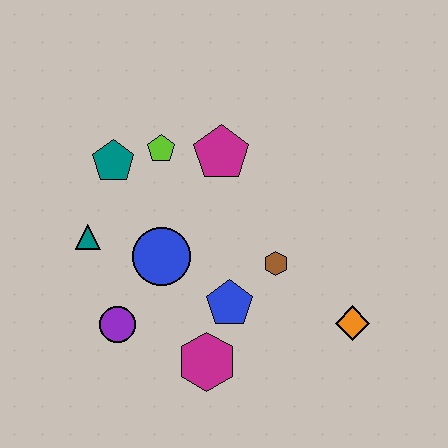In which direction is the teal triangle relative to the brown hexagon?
The teal triangle is to the left of the brown hexagon.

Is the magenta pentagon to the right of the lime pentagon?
Yes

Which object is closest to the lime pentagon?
The teal pentagon is closest to the lime pentagon.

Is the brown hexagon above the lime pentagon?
No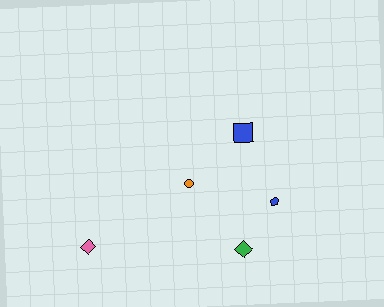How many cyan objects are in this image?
There are no cyan objects.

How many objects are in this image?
There are 5 objects.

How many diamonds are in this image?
There are 2 diamonds.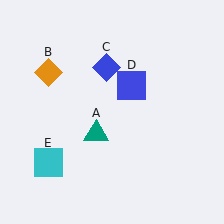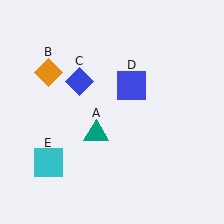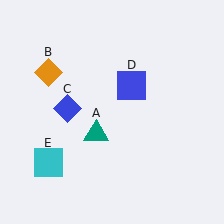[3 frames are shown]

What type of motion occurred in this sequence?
The blue diamond (object C) rotated counterclockwise around the center of the scene.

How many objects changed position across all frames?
1 object changed position: blue diamond (object C).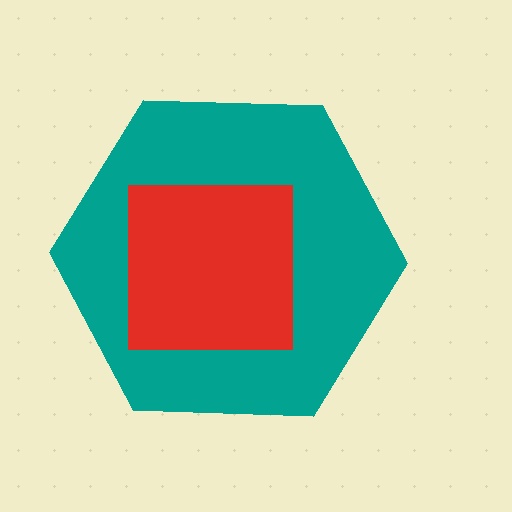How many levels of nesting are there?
2.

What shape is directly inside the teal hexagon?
The red square.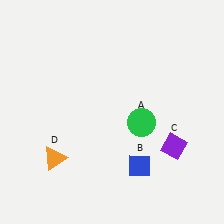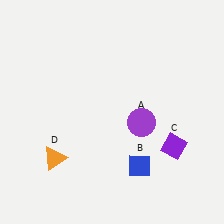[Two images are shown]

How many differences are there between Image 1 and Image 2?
There is 1 difference between the two images.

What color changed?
The circle (A) changed from green in Image 1 to purple in Image 2.